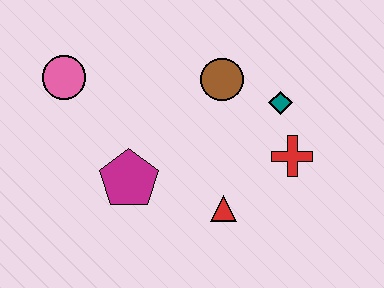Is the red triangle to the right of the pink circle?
Yes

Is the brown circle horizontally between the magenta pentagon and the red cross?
Yes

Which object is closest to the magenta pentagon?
The red triangle is closest to the magenta pentagon.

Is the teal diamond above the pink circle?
No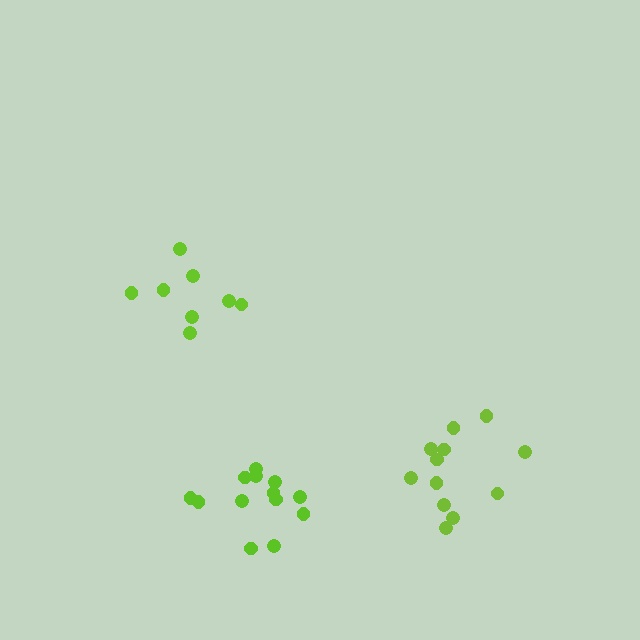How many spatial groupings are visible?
There are 3 spatial groupings.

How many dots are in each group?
Group 1: 8 dots, Group 2: 13 dots, Group 3: 12 dots (33 total).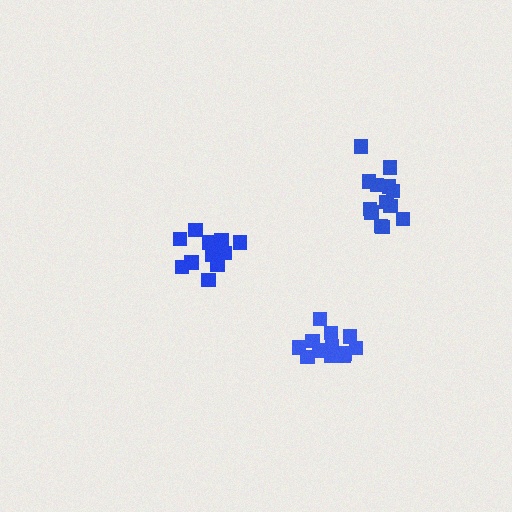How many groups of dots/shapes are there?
There are 3 groups.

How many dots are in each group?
Group 1: 11 dots, Group 2: 13 dots, Group 3: 13 dots (37 total).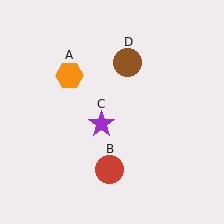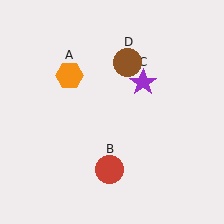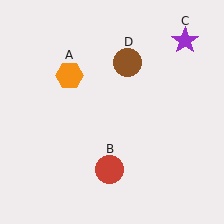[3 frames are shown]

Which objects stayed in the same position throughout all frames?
Orange hexagon (object A) and red circle (object B) and brown circle (object D) remained stationary.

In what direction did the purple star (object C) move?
The purple star (object C) moved up and to the right.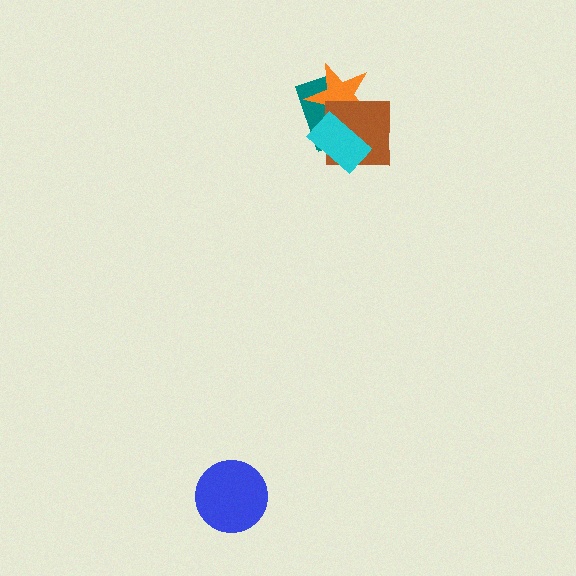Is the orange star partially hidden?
Yes, it is partially covered by another shape.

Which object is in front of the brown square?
The cyan rectangle is in front of the brown square.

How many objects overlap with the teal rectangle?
3 objects overlap with the teal rectangle.